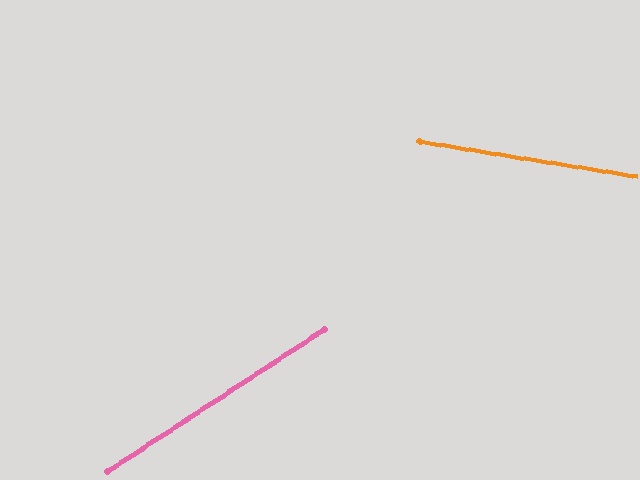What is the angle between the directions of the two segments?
Approximately 42 degrees.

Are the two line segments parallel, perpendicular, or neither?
Neither parallel nor perpendicular — they differ by about 42°.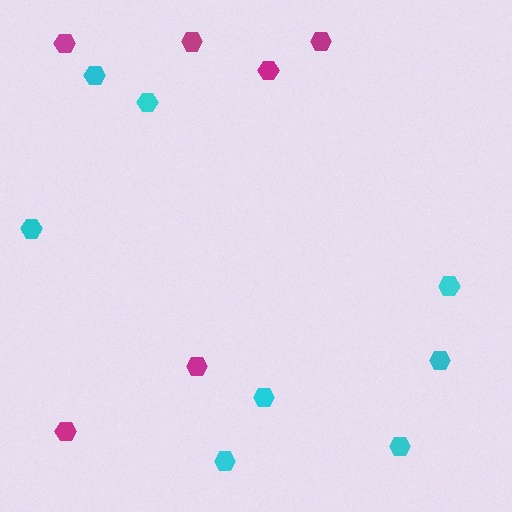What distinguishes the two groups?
There are 2 groups: one group of cyan hexagons (8) and one group of magenta hexagons (6).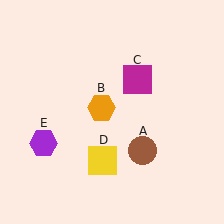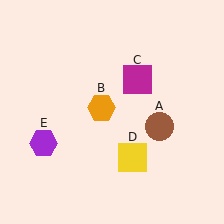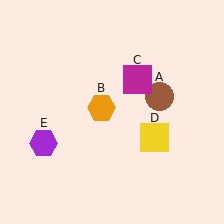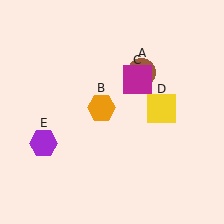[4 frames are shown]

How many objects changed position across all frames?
2 objects changed position: brown circle (object A), yellow square (object D).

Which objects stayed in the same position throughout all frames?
Orange hexagon (object B) and magenta square (object C) and purple hexagon (object E) remained stationary.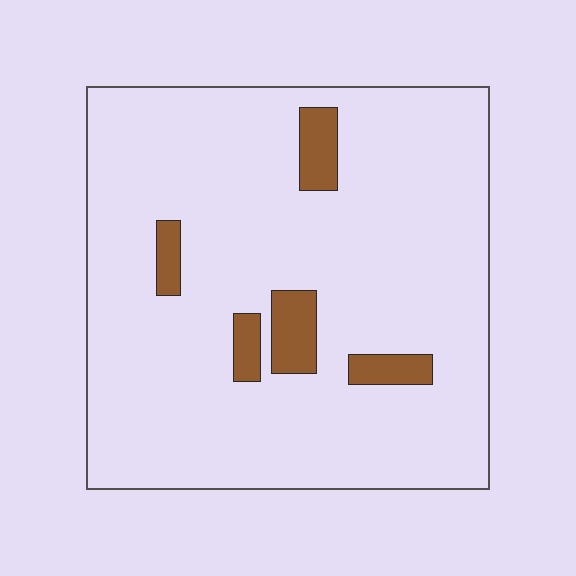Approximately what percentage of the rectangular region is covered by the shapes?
Approximately 10%.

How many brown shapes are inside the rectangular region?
5.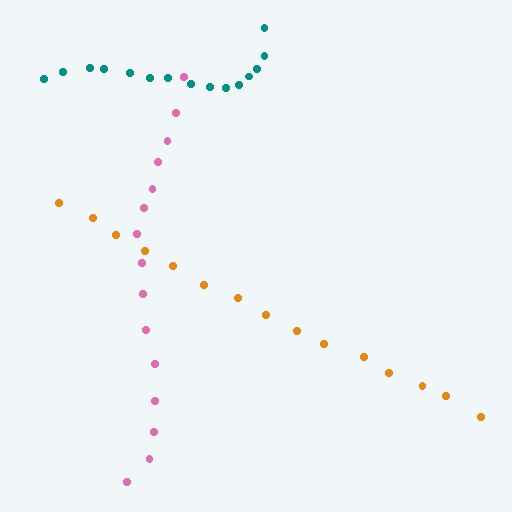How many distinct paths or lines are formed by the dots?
There are 3 distinct paths.